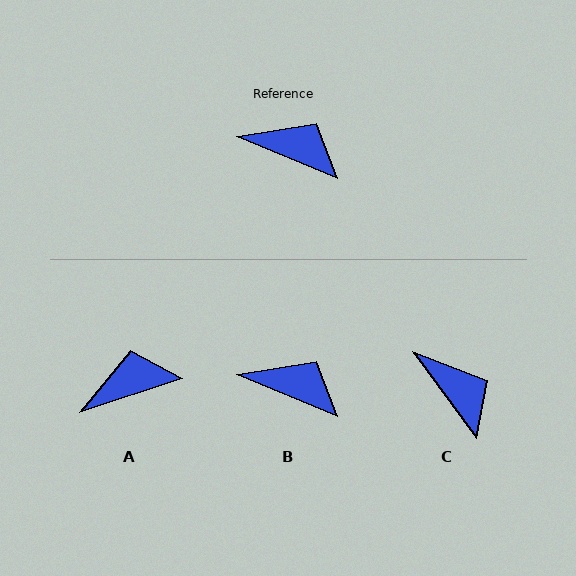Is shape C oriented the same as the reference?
No, it is off by about 31 degrees.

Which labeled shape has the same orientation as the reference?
B.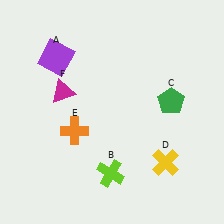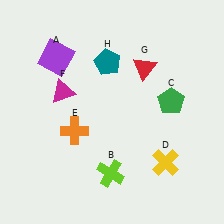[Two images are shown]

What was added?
A red triangle (G), a teal pentagon (H) were added in Image 2.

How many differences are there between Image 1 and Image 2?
There are 2 differences between the two images.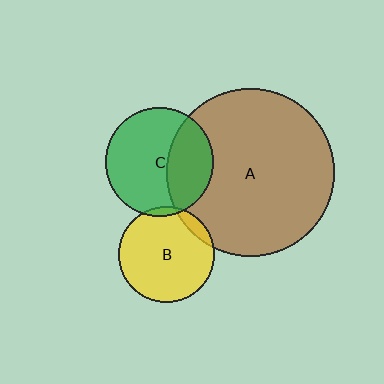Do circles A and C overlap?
Yes.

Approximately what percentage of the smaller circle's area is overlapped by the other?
Approximately 35%.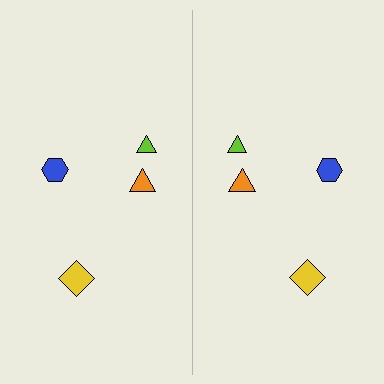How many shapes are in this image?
There are 8 shapes in this image.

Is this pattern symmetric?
Yes, this pattern has bilateral (reflection) symmetry.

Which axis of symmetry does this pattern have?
The pattern has a vertical axis of symmetry running through the center of the image.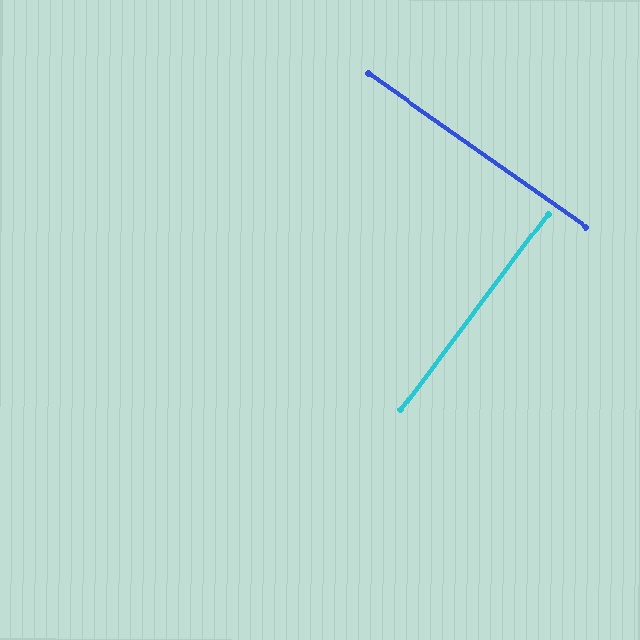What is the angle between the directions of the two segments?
Approximately 88 degrees.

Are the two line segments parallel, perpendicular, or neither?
Perpendicular — they meet at approximately 88°.